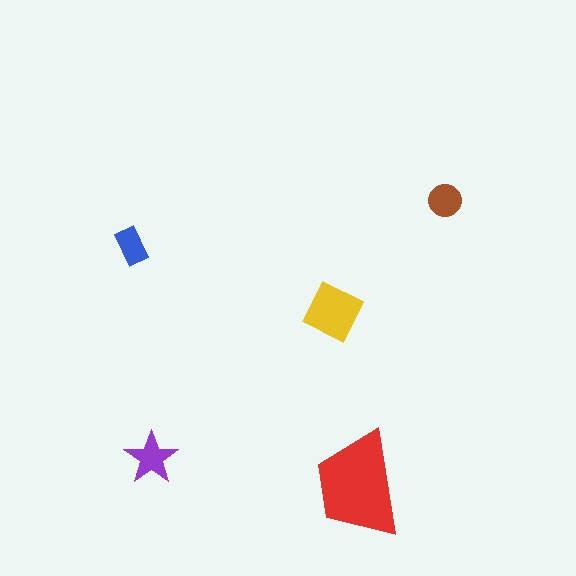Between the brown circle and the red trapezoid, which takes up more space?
The red trapezoid.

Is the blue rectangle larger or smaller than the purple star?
Smaller.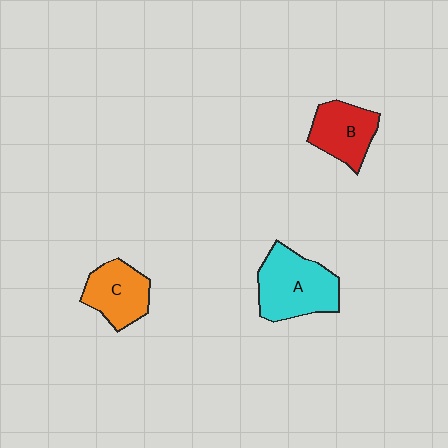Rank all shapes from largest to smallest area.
From largest to smallest: A (cyan), B (red), C (orange).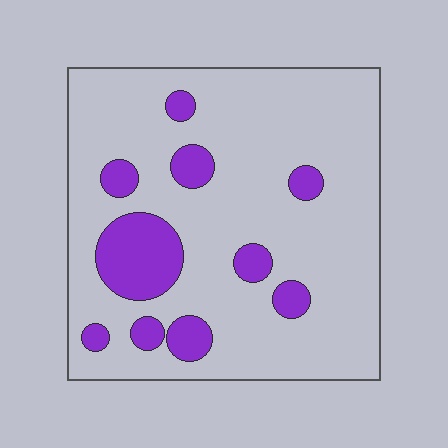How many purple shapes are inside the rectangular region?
10.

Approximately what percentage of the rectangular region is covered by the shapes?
Approximately 15%.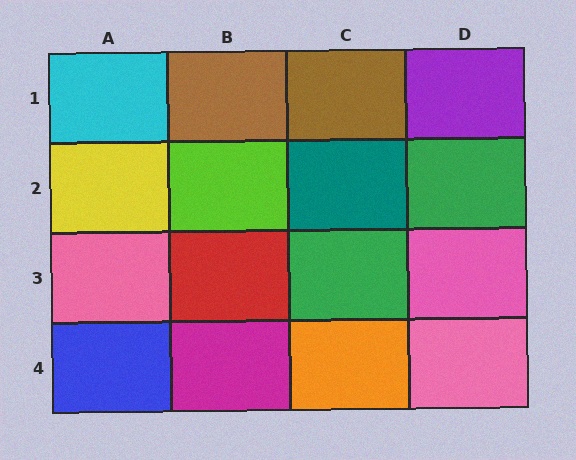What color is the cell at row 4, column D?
Pink.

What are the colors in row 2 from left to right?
Yellow, lime, teal, green.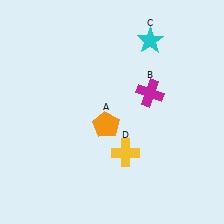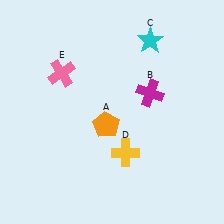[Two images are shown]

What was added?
A pink cross (E) was added in Image 2.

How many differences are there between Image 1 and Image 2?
There is 1 difference between the two images.